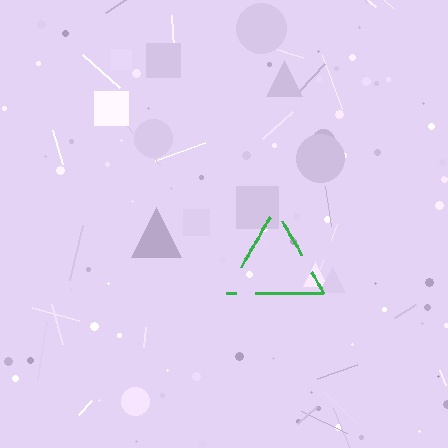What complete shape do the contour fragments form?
The contour fragments form a triangle.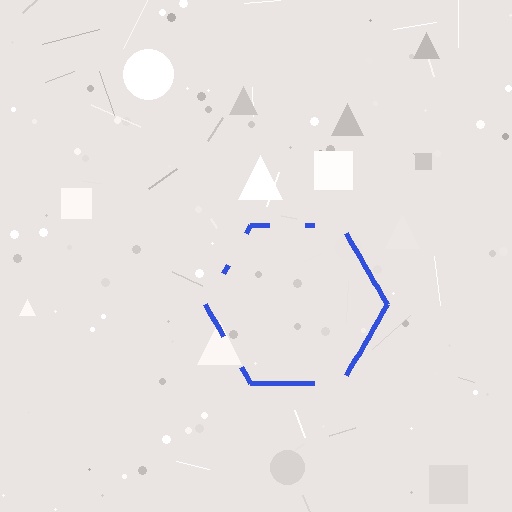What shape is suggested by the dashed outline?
The dashed outline suggests a hexagon.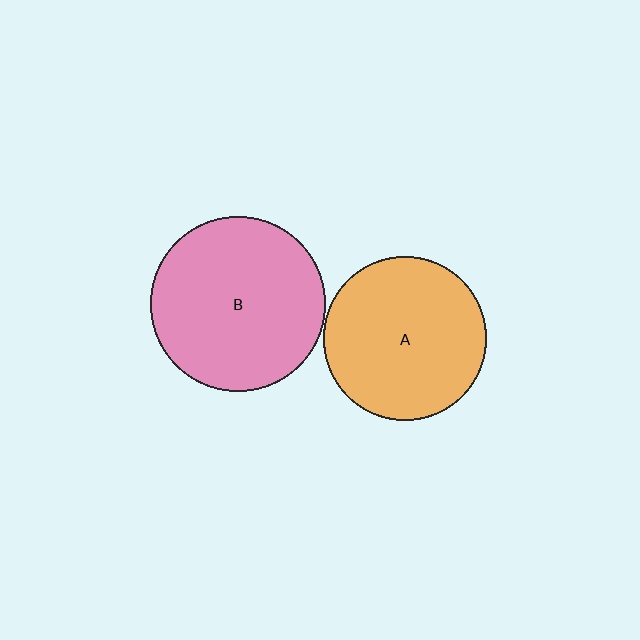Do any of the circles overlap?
No, none of the circles overlap.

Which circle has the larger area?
Circle B (pink).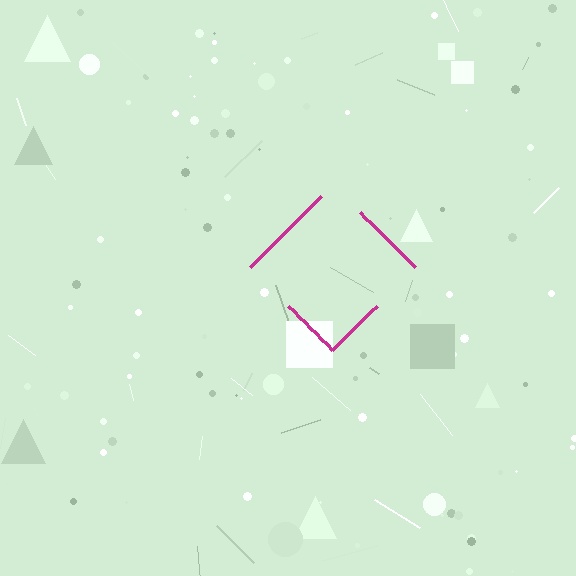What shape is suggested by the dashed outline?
The dashed outline suggests a diamond.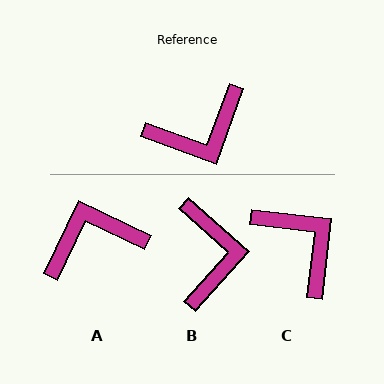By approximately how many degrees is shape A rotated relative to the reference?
Approximately 175 degrees counter-clockwise.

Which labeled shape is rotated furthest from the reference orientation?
A, about 175 degrees away.